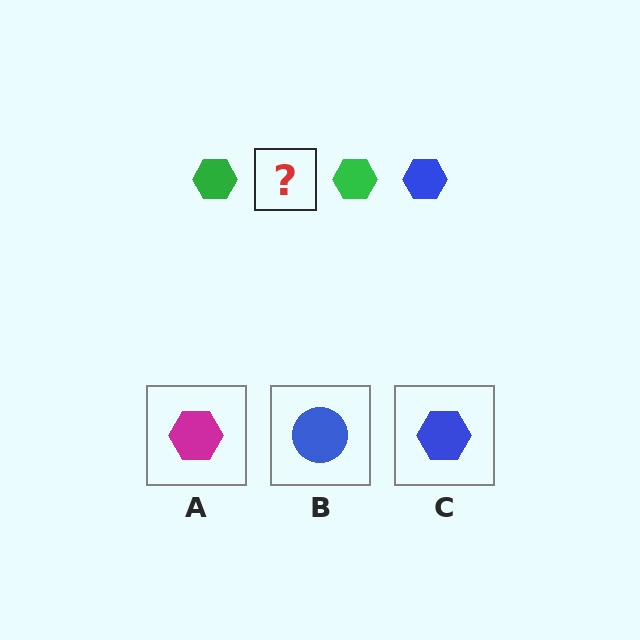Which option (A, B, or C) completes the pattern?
C.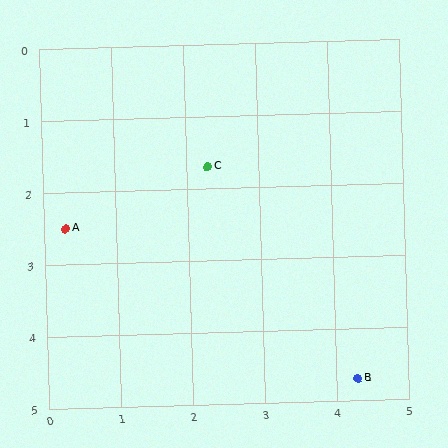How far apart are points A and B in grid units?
Points A and B are about 4.6 grid units apart.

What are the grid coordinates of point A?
Point A is at approximately (0.3, 2.5).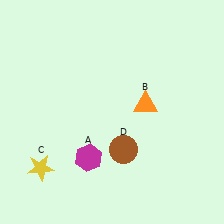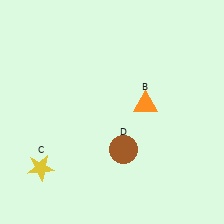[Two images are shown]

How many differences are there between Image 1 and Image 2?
There is 1 difference between the two images.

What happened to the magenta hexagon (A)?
The magenta hexagon (A) was removed in Image 2. It was in the bottom-left area of Image 1.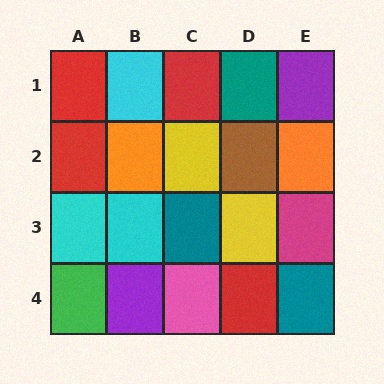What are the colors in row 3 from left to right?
Cyan, cyan, teal, yellow, magenta.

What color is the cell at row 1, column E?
Purple.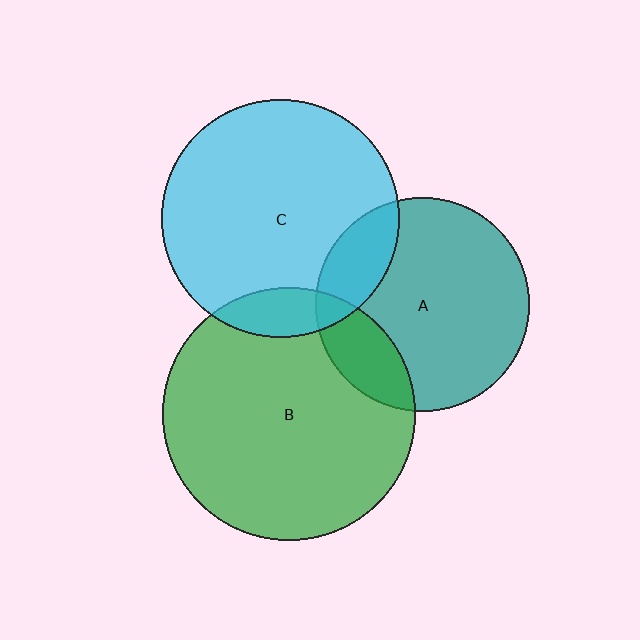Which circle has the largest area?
Circle B (green).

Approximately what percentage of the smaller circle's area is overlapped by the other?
Approximately 20%.